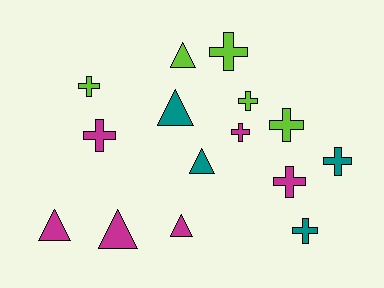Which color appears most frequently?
Magenta, with 6 objects.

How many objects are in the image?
There are 15 objects.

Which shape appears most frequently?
Cross, with 9 objects.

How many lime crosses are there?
There are 4 lime crosses.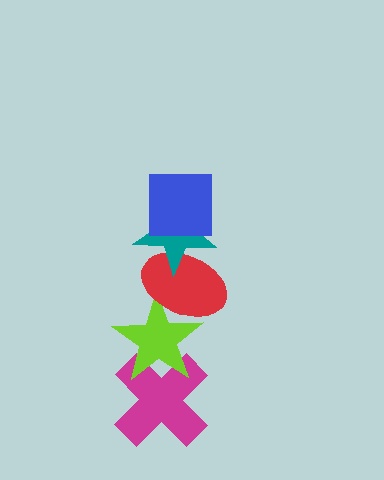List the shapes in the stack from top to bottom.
From top to bottom: the blue square, the teal star, the red ellipse, the lime star, the magenta cross.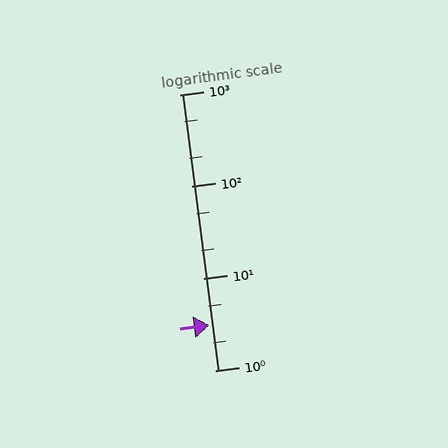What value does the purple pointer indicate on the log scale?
The pointer indicates approximately 3.1.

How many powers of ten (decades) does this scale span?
The scale spans 3 decades, from 1 to 1000.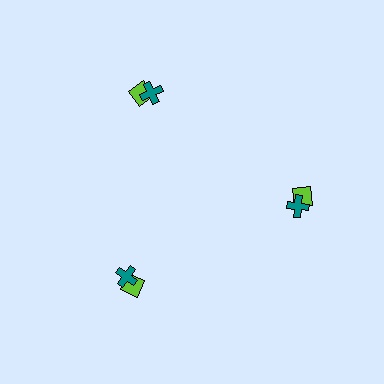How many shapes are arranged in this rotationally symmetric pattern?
There are 6 shapes, arranged in 3 groups of 2.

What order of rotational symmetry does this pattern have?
This pattern has 3-fold rotational symmetry.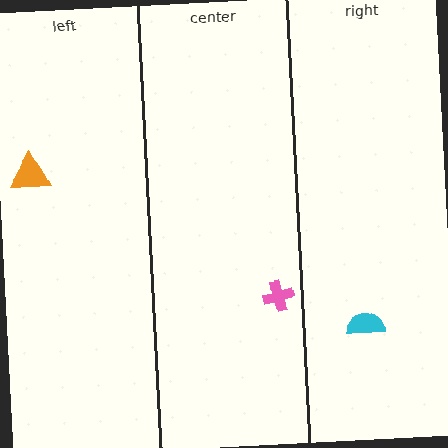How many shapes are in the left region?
1.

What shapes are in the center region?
The pink cross.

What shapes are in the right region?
The cyan semicircle.